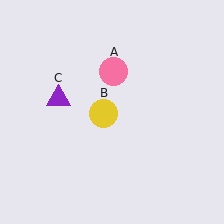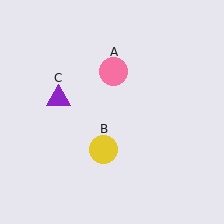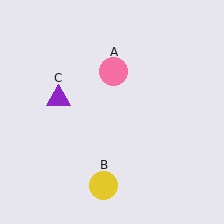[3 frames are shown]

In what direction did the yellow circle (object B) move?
The yellow circle (object B) moved down.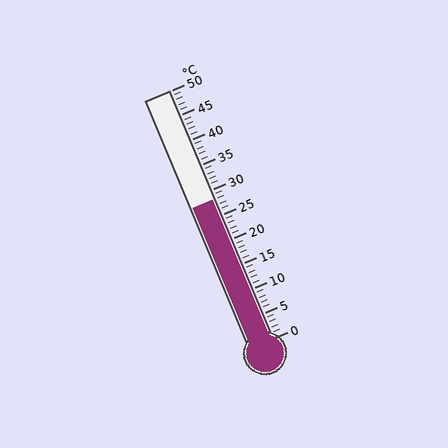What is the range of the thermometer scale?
The thermometer scale ranges from 0°C to 50°C.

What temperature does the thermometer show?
The thermometer shows approximately 28°C.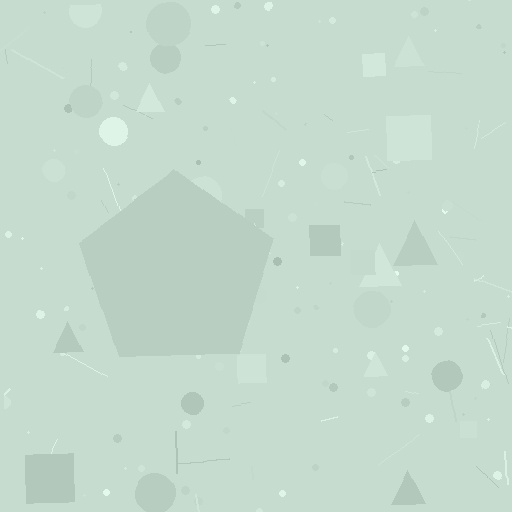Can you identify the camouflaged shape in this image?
The camouflaged shape is a pentagon.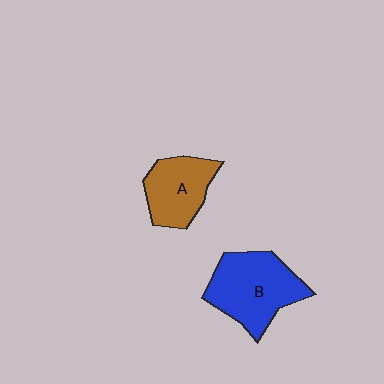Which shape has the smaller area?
Shape A (brown).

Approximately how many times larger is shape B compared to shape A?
Approximately 1.4 times.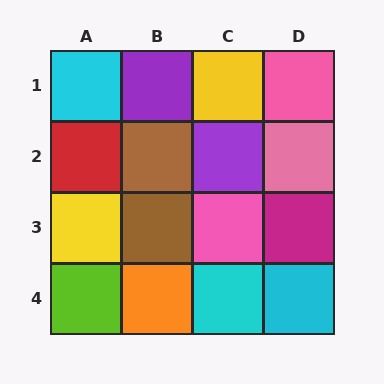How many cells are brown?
2 cells are brown.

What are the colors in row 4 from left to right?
Lime, orange, cyan, cyan.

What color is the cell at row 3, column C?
Pink.